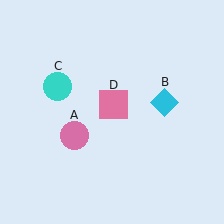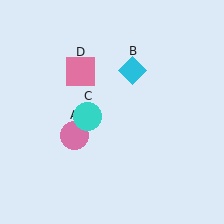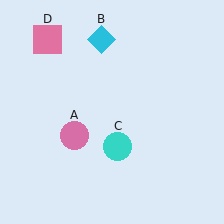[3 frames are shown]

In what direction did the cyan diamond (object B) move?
The cyan diamond (object B) moved up and to the left.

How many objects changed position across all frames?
3 objects changed position: cyan diamond (object B), cyan circle (object C), pink square (object D).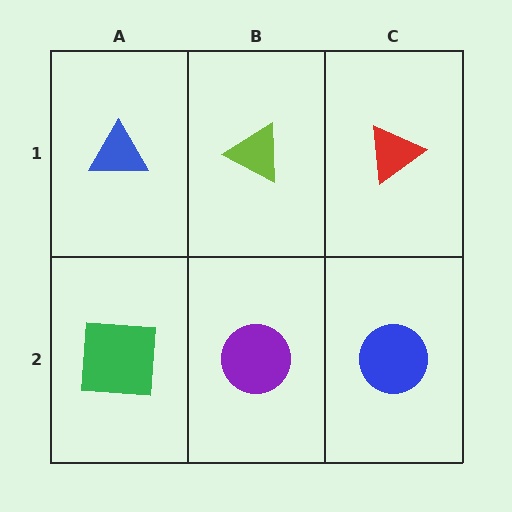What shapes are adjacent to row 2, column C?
A red triangle (row 1, column C), a purple circle (row 2, column B).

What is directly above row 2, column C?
A red triangle.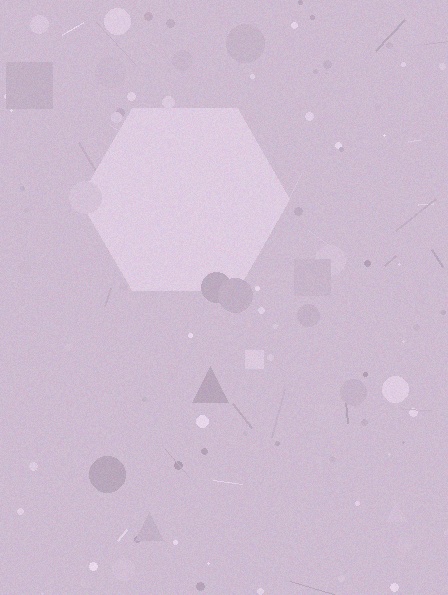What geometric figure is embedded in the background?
A hexagon is embedded in the background.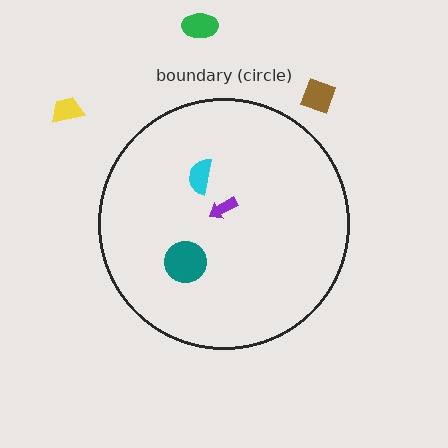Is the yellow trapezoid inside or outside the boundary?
Outside.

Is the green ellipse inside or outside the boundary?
Outside.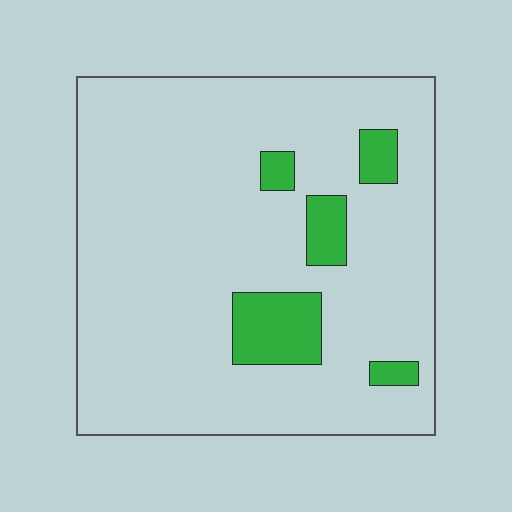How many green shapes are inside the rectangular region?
5.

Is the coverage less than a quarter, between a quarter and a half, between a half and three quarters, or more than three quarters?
Less than a quarter.